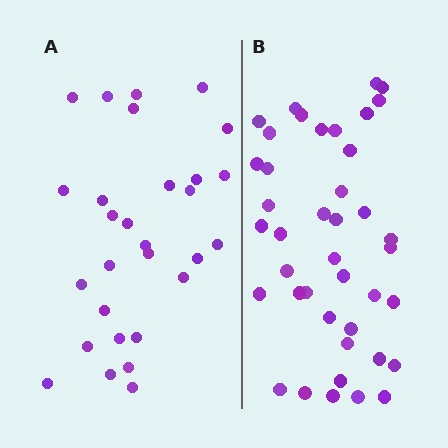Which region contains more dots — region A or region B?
Region B (the right region) has more dots.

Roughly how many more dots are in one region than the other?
Region B has roughly 12 or so more dots than region A.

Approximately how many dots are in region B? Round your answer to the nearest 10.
About 40 dots. (The exact count is 41, which rounds to 40.)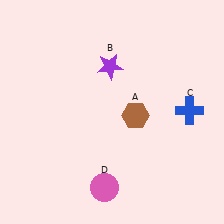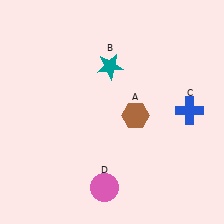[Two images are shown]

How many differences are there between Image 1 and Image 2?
There is 1 difference between the two images.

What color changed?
The star (B) changed from purple in Image 1 to teal in Image 2.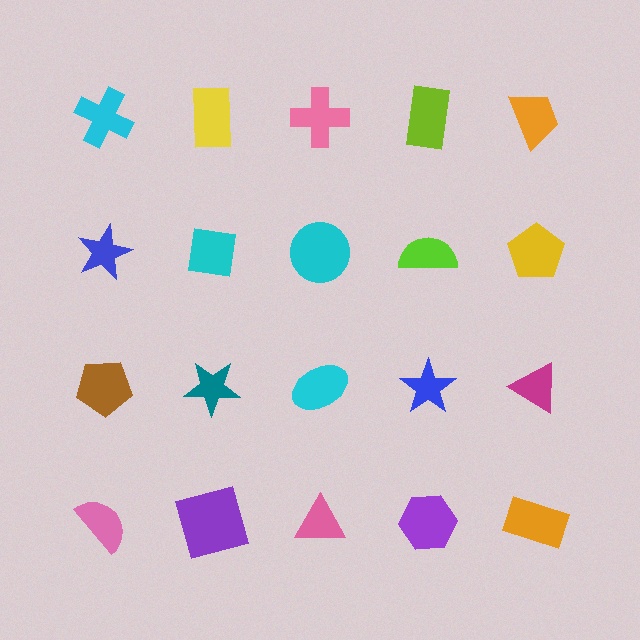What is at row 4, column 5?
An orange rectangle.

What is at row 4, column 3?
A pink triangle.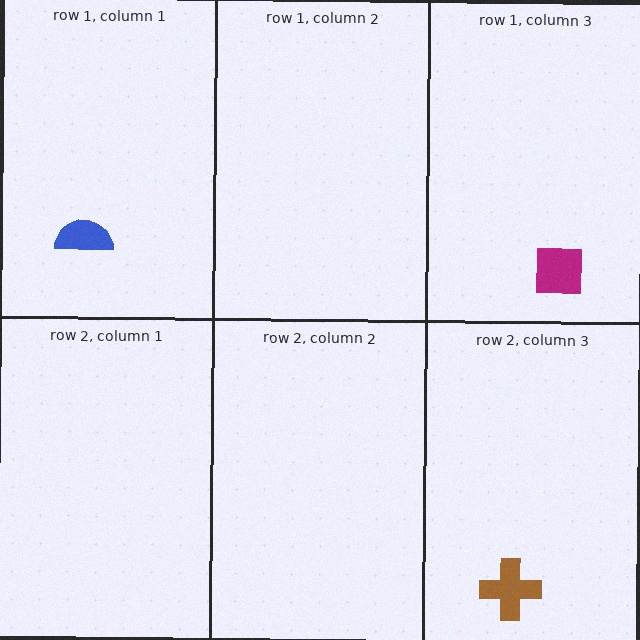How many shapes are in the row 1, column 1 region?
1.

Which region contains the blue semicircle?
The row 1, column 1 region.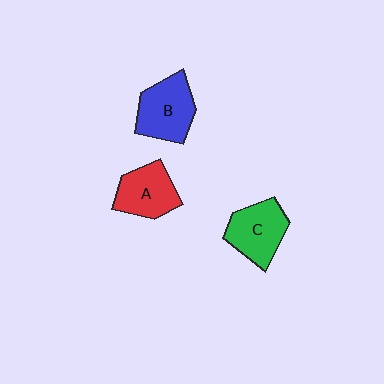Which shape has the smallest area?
Shape A (red).